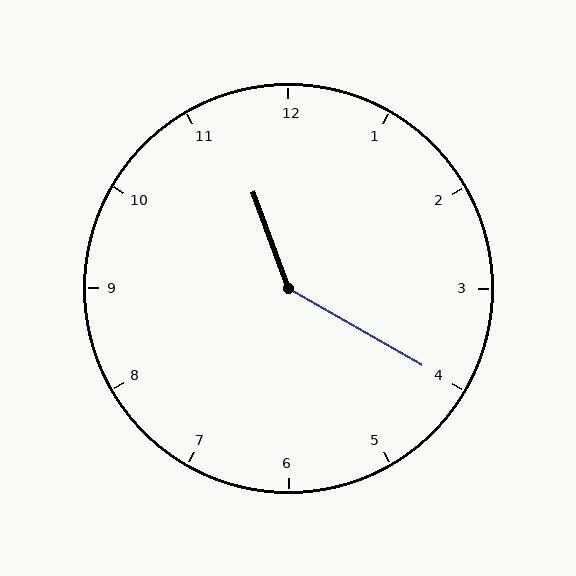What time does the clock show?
11:20.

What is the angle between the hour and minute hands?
Approximately 140 degrees.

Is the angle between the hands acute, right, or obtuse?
It is obtuse.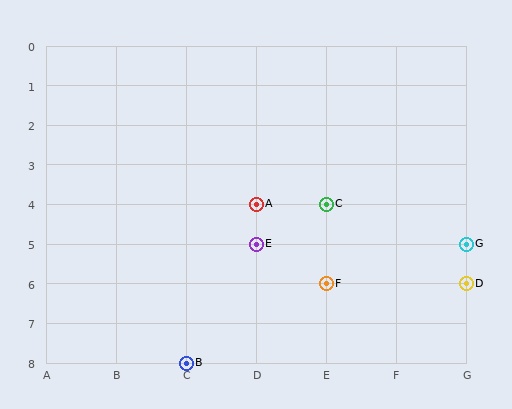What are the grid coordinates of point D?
Point D is at grid coordinates (G, 6).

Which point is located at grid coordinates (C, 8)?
Point B is at (C, 8).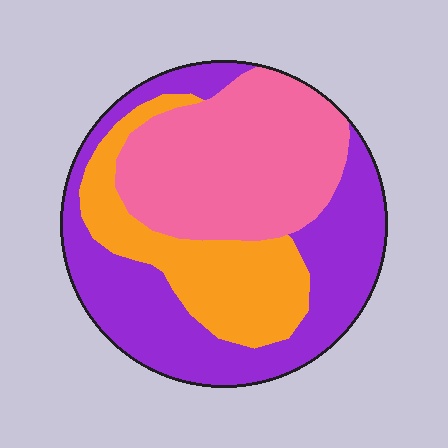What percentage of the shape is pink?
Pink covers about 35% of the shape.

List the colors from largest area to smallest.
From largest to smallest: purple, pink, orange.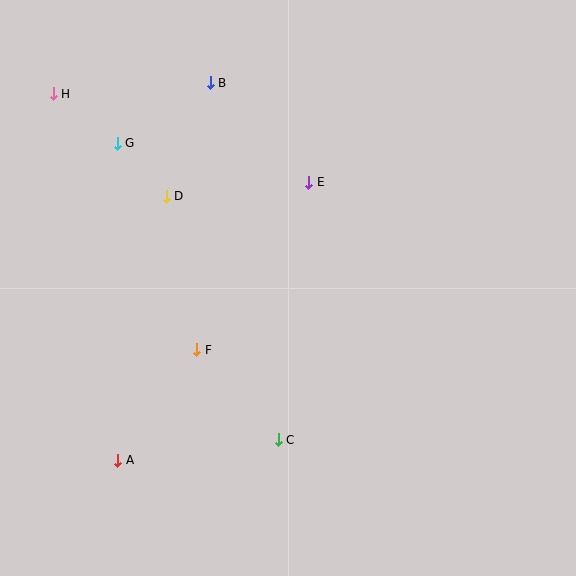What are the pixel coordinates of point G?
Point G is at (117, 143).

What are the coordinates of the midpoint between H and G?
The midpoint between H and G is at (85, 118).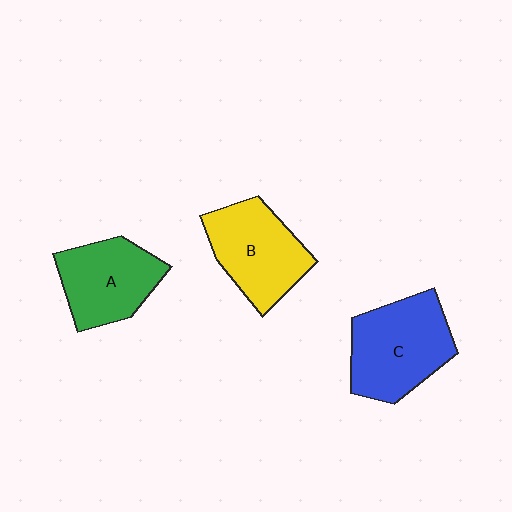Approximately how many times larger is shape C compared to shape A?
Approximately 1.2 times.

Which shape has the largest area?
Shape C (blue).